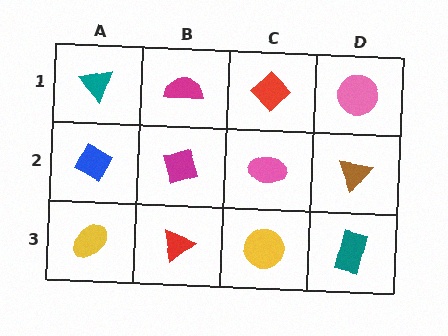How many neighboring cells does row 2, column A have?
3.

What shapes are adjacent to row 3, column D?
A brown triangle (row 2, column D), a yellow circle (row 3, column C).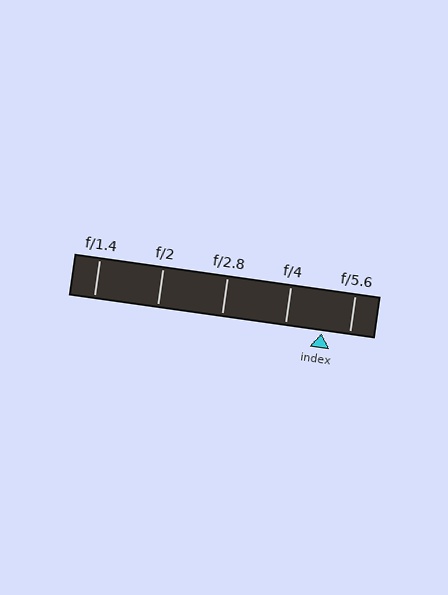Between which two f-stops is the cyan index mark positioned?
The index mark is between f/4 and f/5.6.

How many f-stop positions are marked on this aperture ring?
There are 5 f-stop positions marked.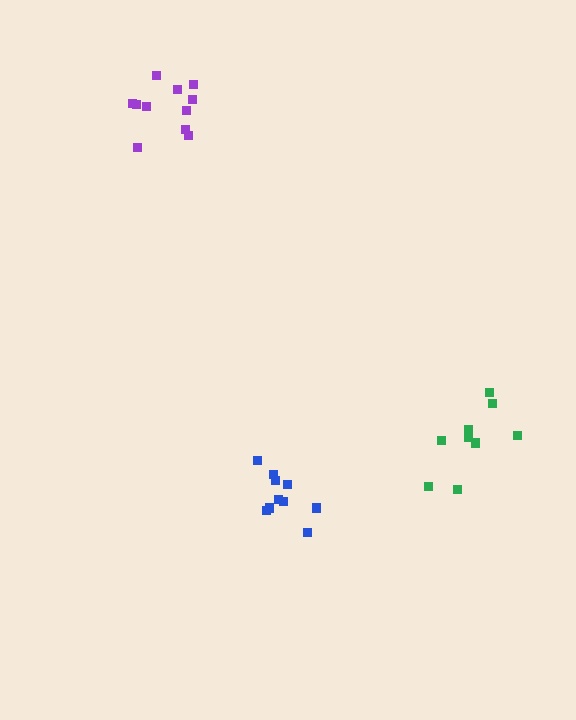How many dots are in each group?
Group 1: 9 dots, Group 2: 10 dots, Group 3: 11 dots (30 total).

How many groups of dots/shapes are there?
There are 3 groups.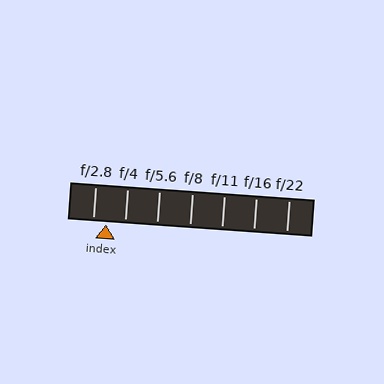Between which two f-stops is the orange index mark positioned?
The index mark is between f/2.8 and f/4.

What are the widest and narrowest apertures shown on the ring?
The widest aperture shown is f/2.8 and the narrowest is f/22.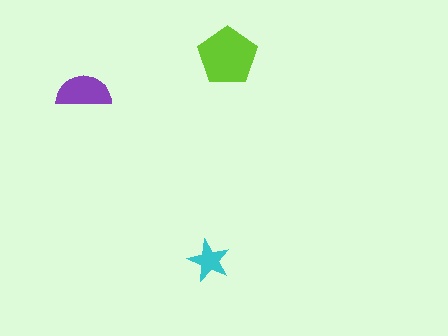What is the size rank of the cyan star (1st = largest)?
3rd.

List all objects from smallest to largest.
The cyan star, the purple semicircle, the lime pentagon.